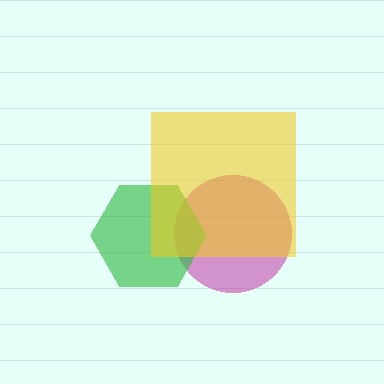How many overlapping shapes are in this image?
There are 3 overlapping shapes in the image.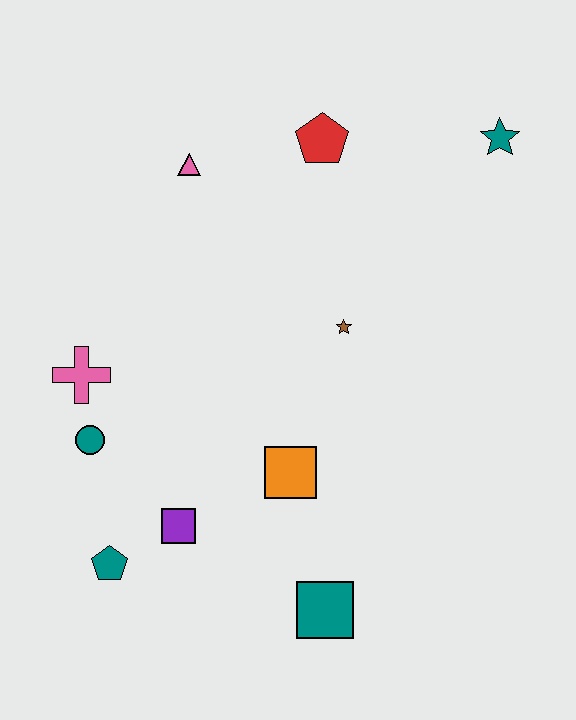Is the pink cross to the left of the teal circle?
Yes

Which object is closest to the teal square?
The orange square is closest to the teal square.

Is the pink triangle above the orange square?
Yes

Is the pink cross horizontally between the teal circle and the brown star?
No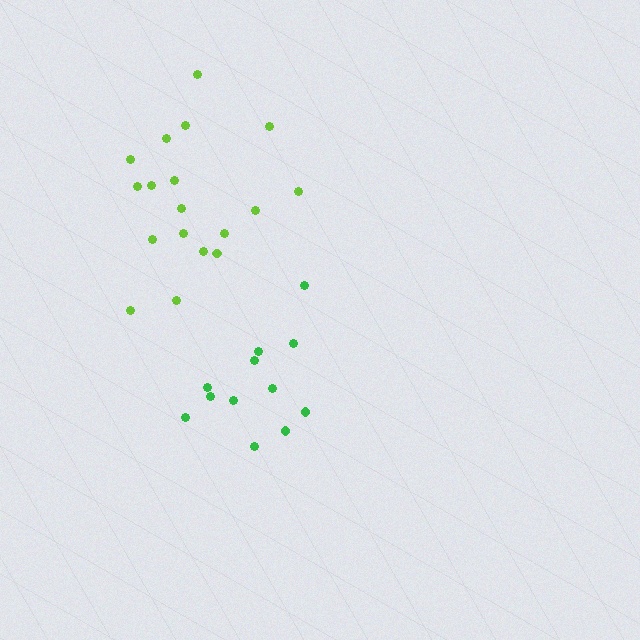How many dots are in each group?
Group 1: 18 dots, Group 2: 12 dots (30 total).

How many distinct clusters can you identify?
There are 2 distinct clusters.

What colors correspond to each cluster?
The clusters are colored: lime, green.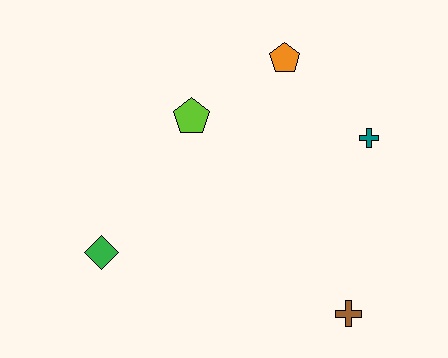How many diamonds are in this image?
There is 1 diamond.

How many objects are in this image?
There are 5 objects.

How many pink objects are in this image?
There are no pink objects.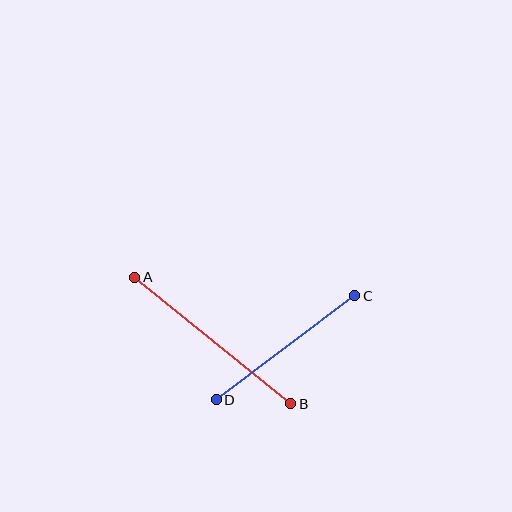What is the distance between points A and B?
The distance is approximately 201 pixels.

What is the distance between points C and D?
The distance is approximately 173 pixels.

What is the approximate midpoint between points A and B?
The midpoint is at approximately (213, 340) pixels.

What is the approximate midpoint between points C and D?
The midpoint is at approximately (285, 348) pixels.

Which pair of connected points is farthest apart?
Points A and B are farthest apart.